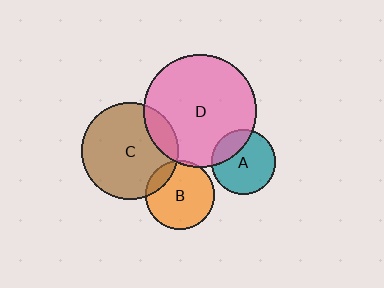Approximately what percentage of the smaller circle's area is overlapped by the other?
Approximately 15%.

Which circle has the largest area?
Circle D (pink).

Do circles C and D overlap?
Yes.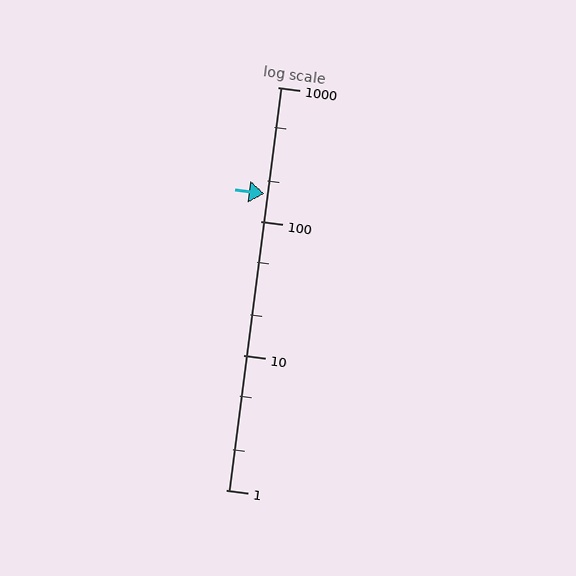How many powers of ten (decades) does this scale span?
The scale spans 3 decades, from 1 to 1000.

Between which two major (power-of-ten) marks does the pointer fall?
The pointer is between 100 and 1000.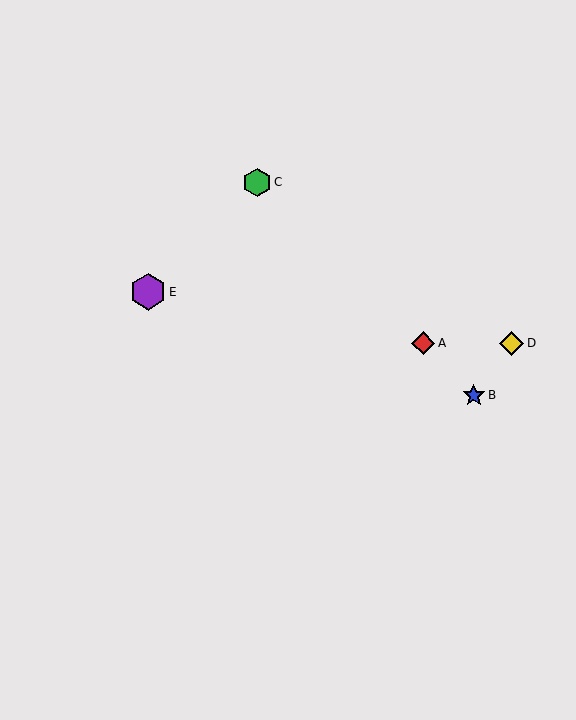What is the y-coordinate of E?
Object E is at y≈292.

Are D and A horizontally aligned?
Yes, both are at y≈343.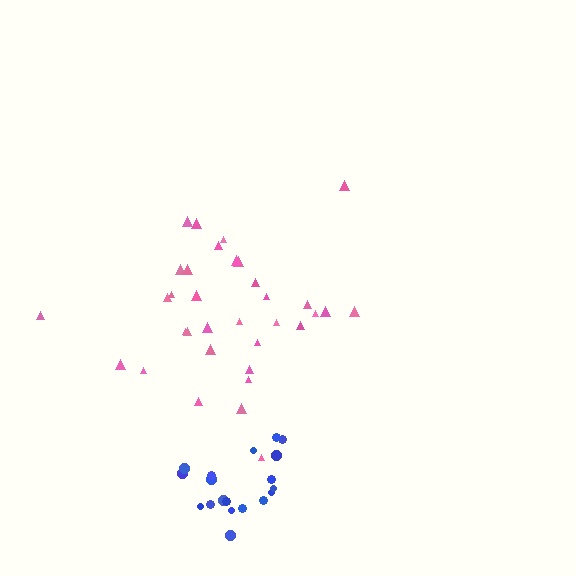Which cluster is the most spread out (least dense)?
Pink.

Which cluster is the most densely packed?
Blue.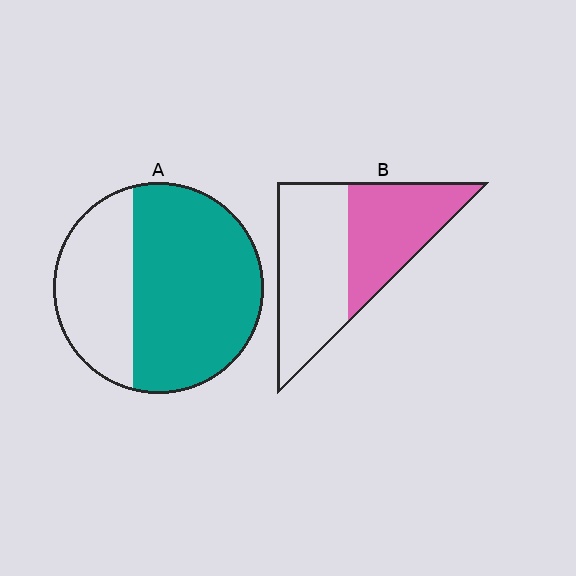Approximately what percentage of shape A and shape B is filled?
A is approximately 65% and B is approximately 45%.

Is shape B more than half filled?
No.